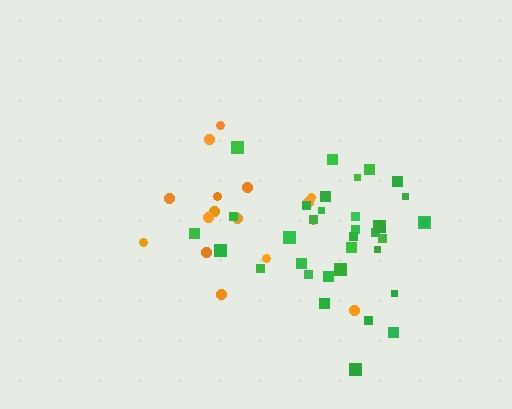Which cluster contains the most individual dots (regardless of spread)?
Green (35).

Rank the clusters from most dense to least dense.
green, orange.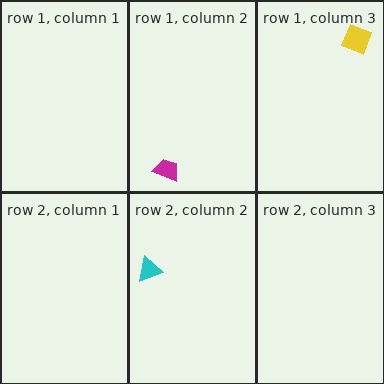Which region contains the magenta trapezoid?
The row 1, column 2 region.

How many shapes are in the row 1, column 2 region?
1.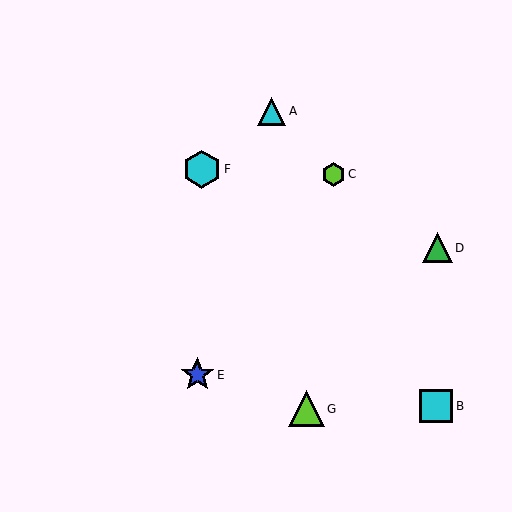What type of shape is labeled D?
Shape D is a green triangle.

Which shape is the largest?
The cyan hexagon (labeled F) is the largest.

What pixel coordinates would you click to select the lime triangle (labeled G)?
Click at (306, 409) to select the lime triangle G.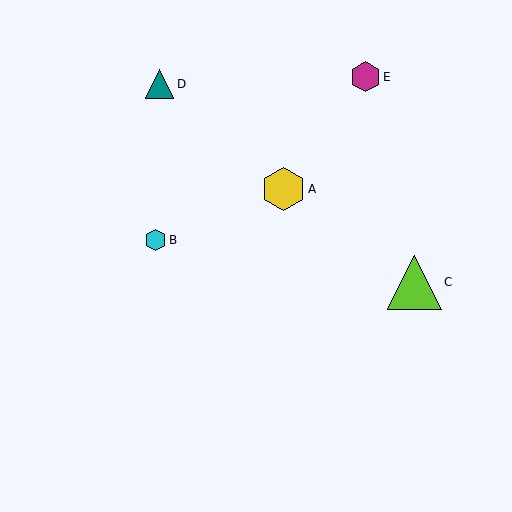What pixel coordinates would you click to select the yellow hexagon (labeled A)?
Click at (283, 189) to select the yellow hexagon A.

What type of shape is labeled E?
Shape E is a magenta hexagon.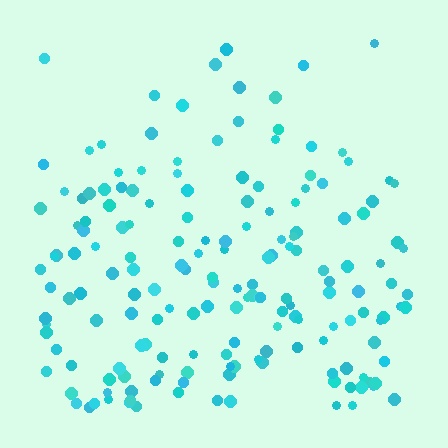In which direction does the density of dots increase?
From top to bottom, with the bottom side densest.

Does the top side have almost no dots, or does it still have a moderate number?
Still a moderate number, just noticeably fewer than the bottom.